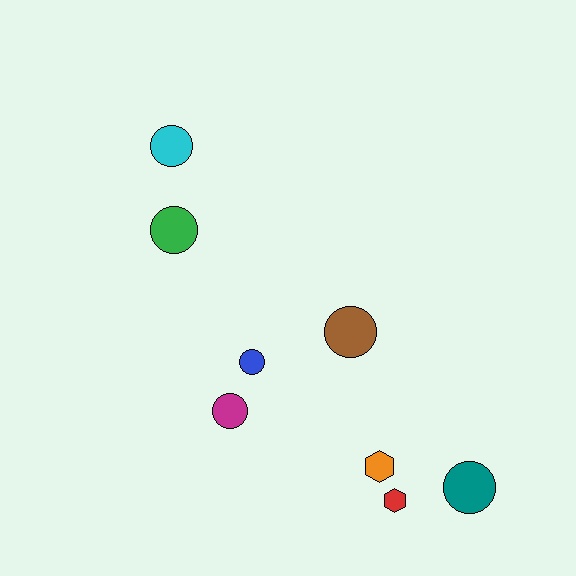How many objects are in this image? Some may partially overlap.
There are 8 objects.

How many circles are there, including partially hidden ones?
There are 6 circles.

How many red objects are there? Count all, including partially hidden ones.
There is 1 red object.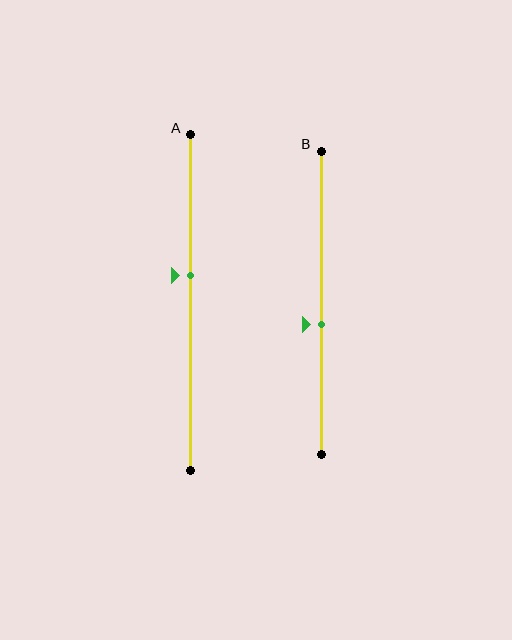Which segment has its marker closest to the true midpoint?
Segment B has its marker closest to the true midpoint.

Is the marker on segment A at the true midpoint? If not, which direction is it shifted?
No, the marker on segment A is shifted upward by about 8% of the segment length.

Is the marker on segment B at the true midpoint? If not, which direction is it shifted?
No, the marker on segment B is shifted downward by about 7% of the segment length.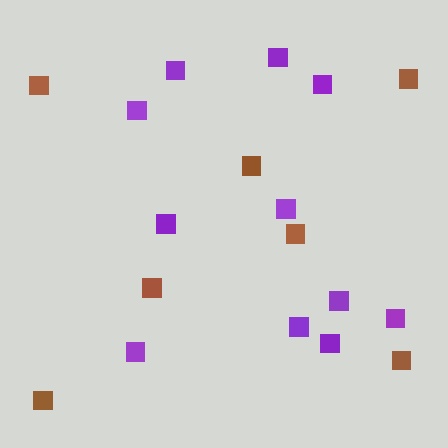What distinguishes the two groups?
There are 2 groups: one group of purple squares (11) and one group of brown squares (7).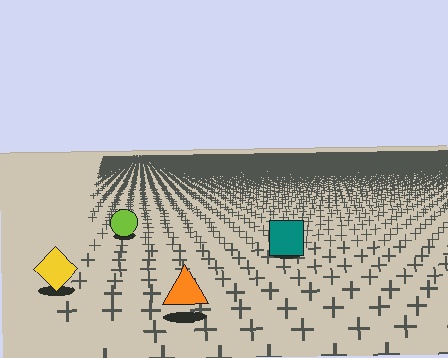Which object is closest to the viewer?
The orange triangle is closest. The texture marks near it are larger and more spread out.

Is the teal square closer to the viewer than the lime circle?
Yes. The teal square is closer — you can tell from the texture gradient: the ground texture is coarser near it.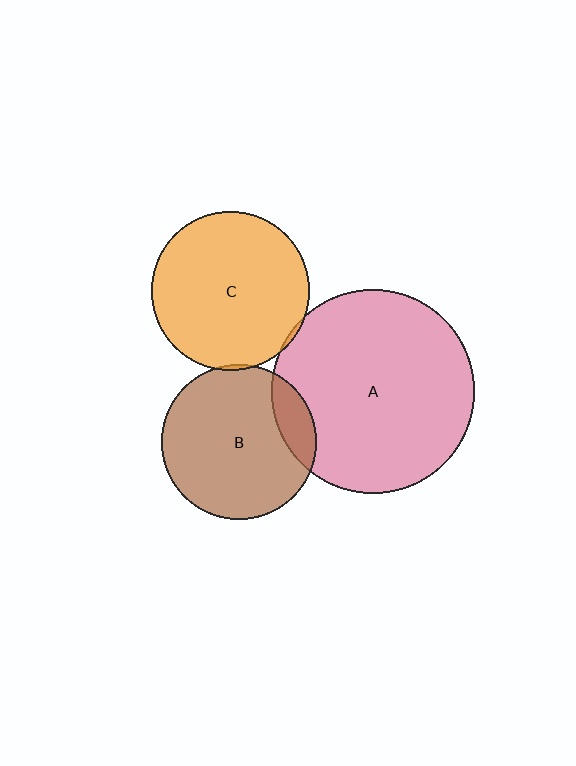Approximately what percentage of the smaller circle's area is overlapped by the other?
Approximately 5%.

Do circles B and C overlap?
Yes.